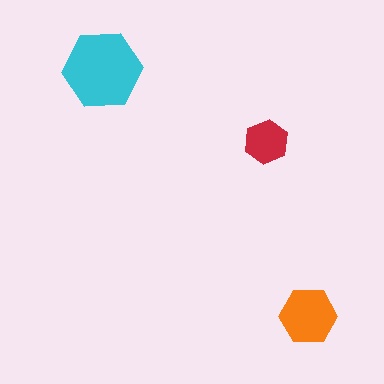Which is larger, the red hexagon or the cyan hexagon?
The cyan one.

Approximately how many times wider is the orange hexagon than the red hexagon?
About 1.5 times wider.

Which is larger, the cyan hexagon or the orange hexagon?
The cyan one.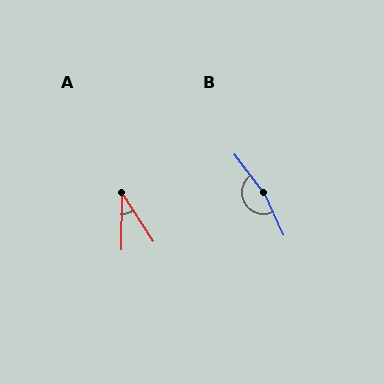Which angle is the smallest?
A, at approximately 34 degrees.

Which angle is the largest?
B, at approximately 168 degrees.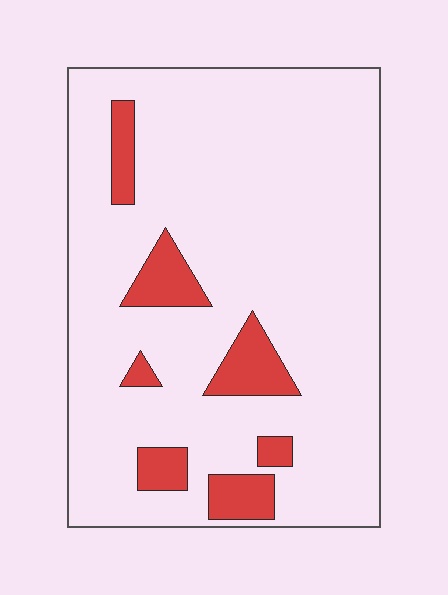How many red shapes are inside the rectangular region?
7.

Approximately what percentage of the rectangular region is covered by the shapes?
Approximately 10%.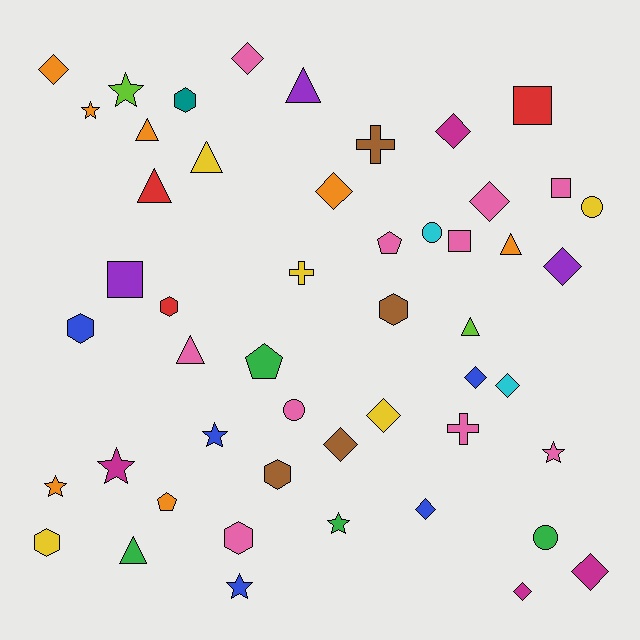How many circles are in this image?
There are 4 circles.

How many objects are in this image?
There are 50 objects.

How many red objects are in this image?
There are 3 red objects.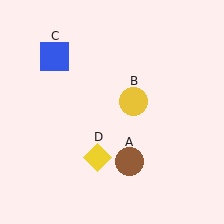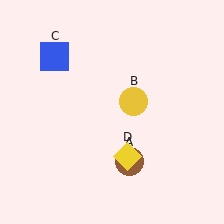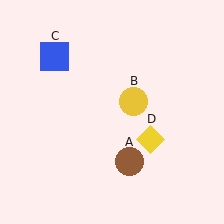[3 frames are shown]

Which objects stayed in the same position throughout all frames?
Brown circle (object A) and yellow circle (object B) and blue square (object C) remained stationary.